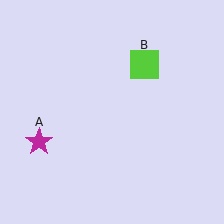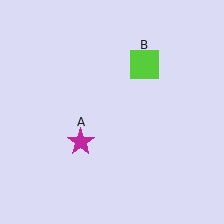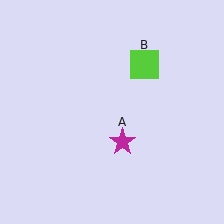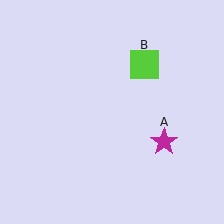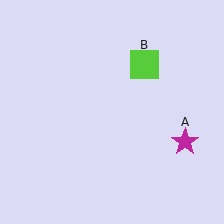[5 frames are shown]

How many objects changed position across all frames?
1 object changed position: magenta star (object A).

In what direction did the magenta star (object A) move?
The magenta star (object A) moved right.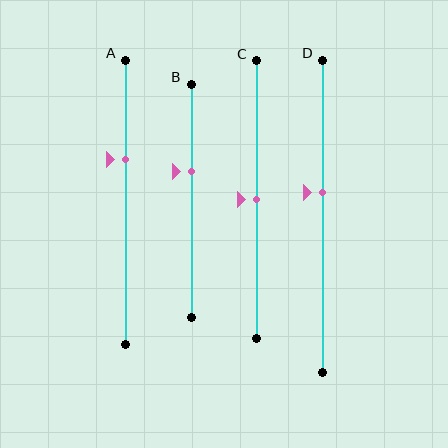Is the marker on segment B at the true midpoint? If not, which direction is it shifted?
No, the marker on segment B is shifted upward by about 13% of the segment length.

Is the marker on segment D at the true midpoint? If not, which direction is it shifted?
No, the marker on segment D is shifted upward by about 7% of the segment length.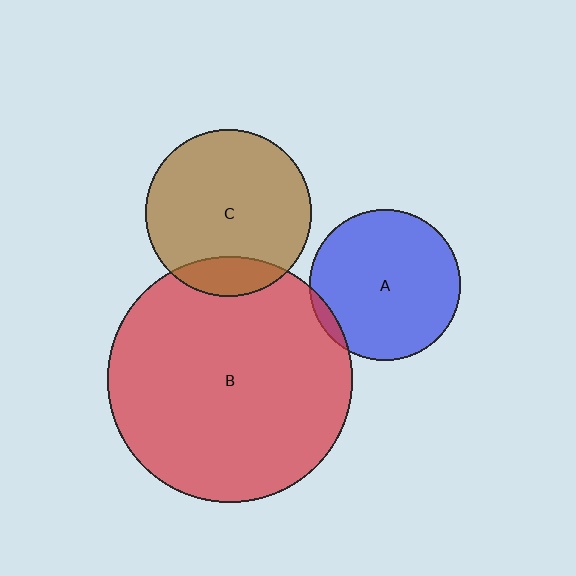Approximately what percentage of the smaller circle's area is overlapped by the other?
Approximately 5%.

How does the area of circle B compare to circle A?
Approximately 2.6 times.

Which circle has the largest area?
Circle B (red).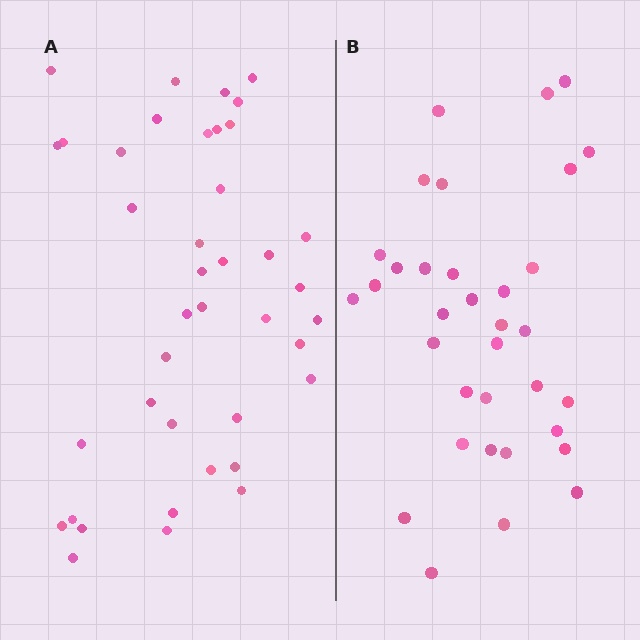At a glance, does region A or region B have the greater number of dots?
Region A (the left region) has more dots.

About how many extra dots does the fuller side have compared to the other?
Region A has about 6 more dots than region B.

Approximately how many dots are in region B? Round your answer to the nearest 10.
About 30 dots. (The exact count is 34, which rounds to 30.)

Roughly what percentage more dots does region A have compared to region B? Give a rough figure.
About 20% more.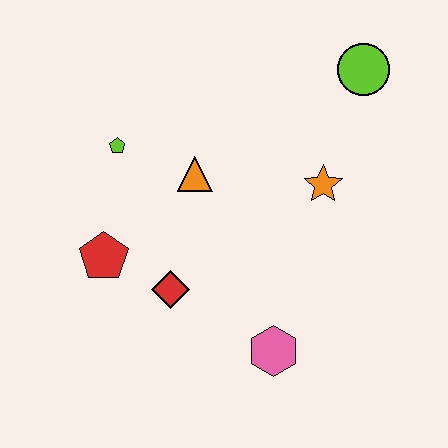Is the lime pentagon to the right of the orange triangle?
No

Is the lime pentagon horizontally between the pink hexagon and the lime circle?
No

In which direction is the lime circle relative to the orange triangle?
The lime circle is to the right of the orange triangle.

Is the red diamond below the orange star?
Yes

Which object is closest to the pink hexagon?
The red diamond is closest to the pink hexagon.